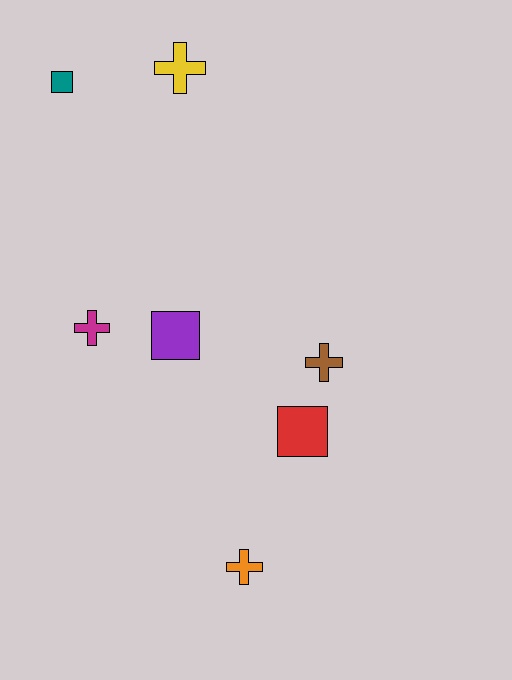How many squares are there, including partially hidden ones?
There are 3 squares.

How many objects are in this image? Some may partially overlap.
There are 7 objects.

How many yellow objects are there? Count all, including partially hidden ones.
There is 1 yellow object.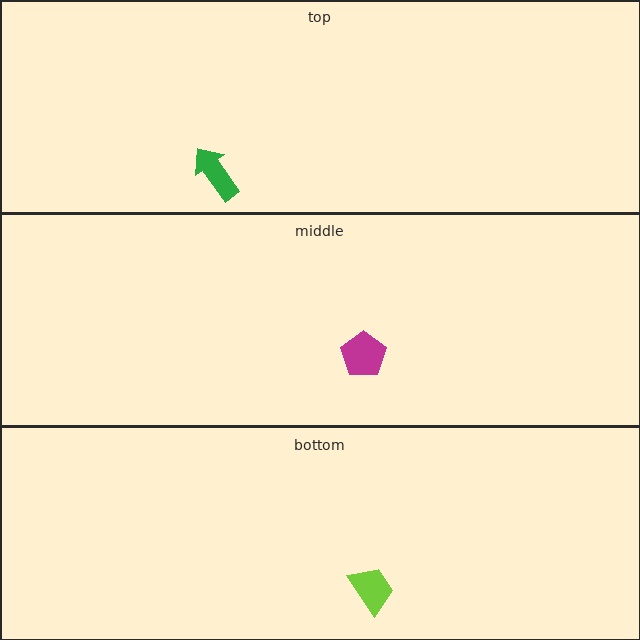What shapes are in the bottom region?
The lime trapezoid.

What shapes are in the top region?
The green arrow.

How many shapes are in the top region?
1.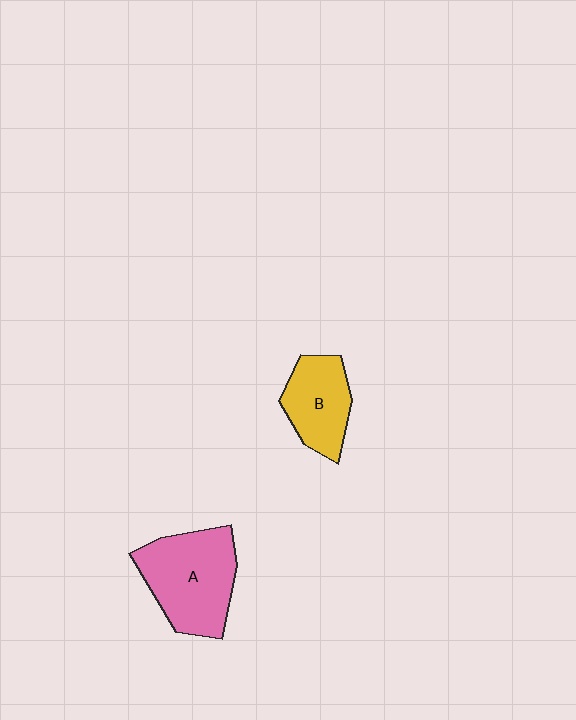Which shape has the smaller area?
Shape B (yellow).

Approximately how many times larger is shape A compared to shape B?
Approximately 1.5 times.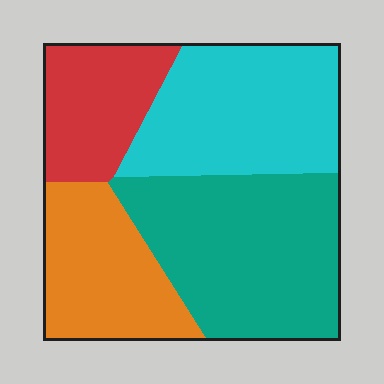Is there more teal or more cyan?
Teal.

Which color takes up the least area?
Red, at roughly 15%.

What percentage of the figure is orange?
Orange covers about 20% of the figure.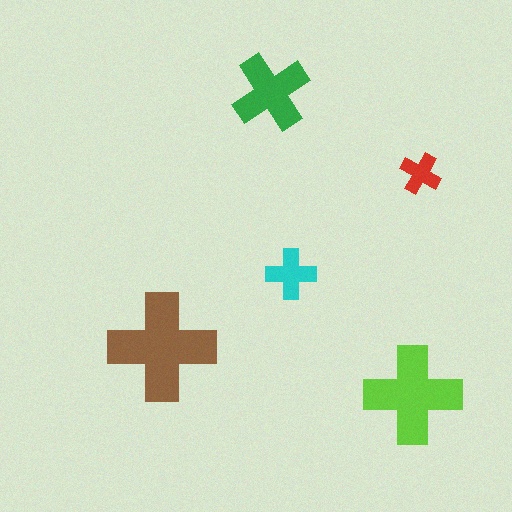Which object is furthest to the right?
The red cross is rightmost.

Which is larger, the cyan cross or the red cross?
The cyan one.